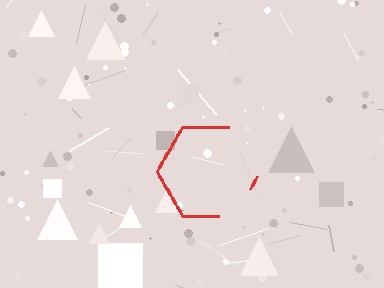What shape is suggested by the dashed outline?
The dashed outline suggests a hexagon.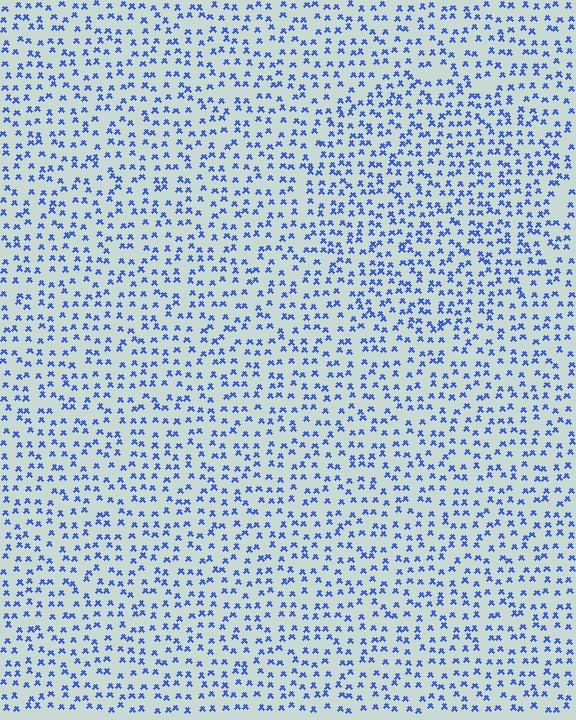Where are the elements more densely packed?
The elements are more densely packed inside the circle boundary.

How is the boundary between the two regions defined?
The boundary is defined by a change in element density (approximately 1.4x ratio). All elements are the same color, size, and shape.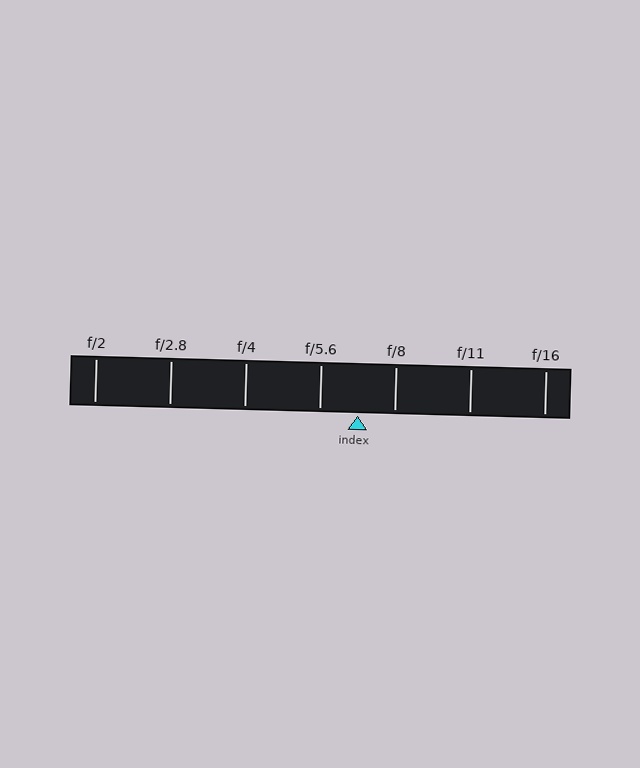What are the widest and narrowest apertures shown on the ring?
The widest aperture shown is f/2 and the narrowest is f/16.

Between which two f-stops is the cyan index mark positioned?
The index mark is between f/5.6 and f/8.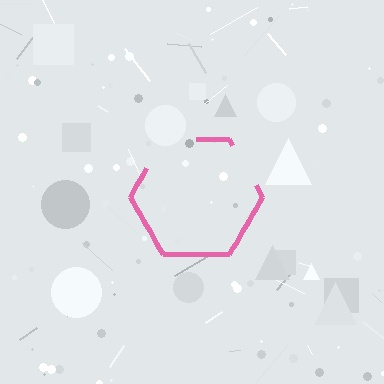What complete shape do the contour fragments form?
The contour fragments form a hexagon.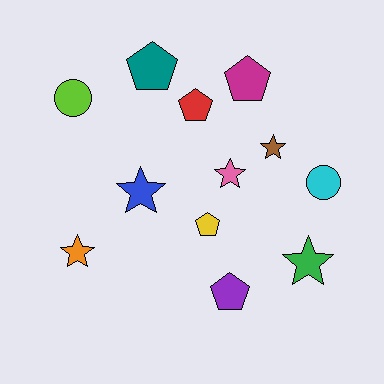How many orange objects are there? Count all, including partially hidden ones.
There is 1 orange object.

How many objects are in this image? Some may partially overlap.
There are 12 objects.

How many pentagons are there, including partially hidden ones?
There are 5 pentagons.